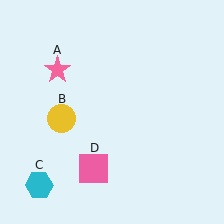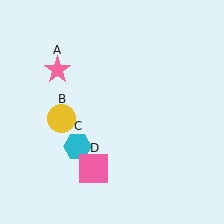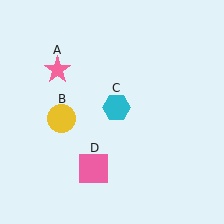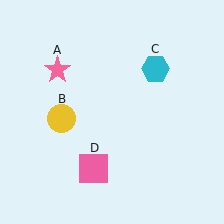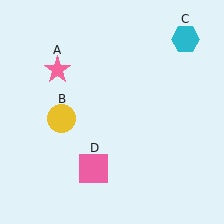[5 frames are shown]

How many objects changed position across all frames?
1 object changed position: cyan hexagon (object C).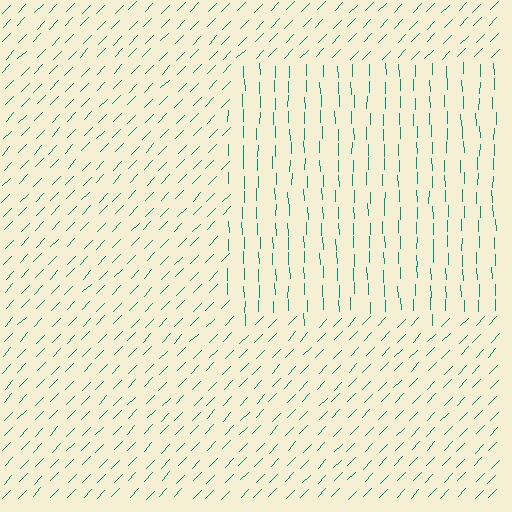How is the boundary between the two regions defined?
The boundary is defined purely by a change in line orientation (approximately 45 degrees difference). All lines are the same color and thickness.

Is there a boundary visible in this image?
Yes, there is a texture boundary formed by a change in line orientation.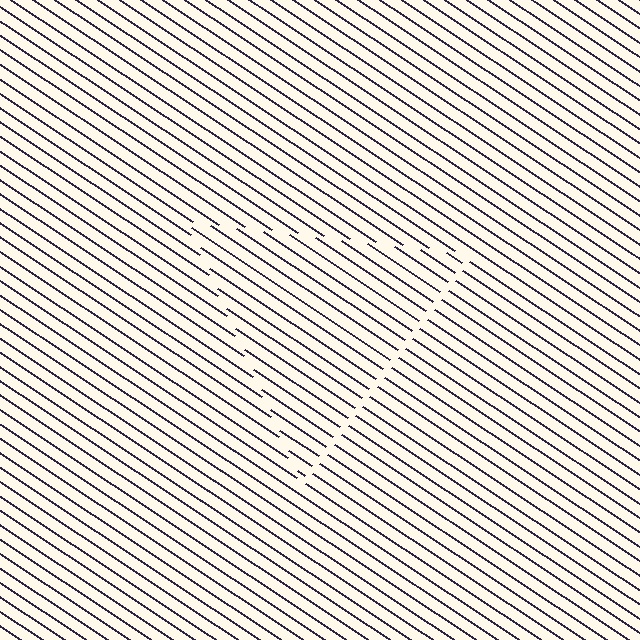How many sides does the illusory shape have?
3 sides — the line-ends trace a triangle.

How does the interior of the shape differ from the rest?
The interior of the shape contains the same grating, shifted by half a period — the contour is defined by the phase discontinuity where line-ends from the inner and outer gratings abut.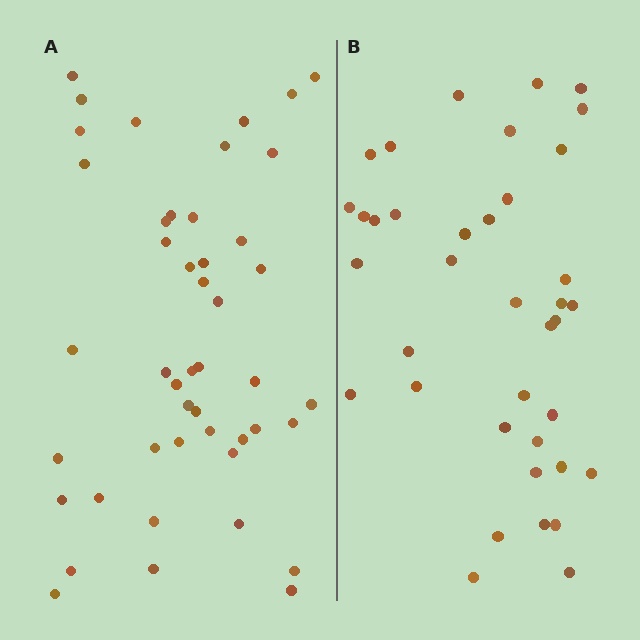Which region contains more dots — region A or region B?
Region A (the left region) has more dots.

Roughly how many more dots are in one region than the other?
Region A has roughly 8 or so more dots than region B.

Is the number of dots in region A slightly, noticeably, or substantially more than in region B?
Region A has only slightly more — the two regions are fairly close. The ratio is roughly 1.2 to 1.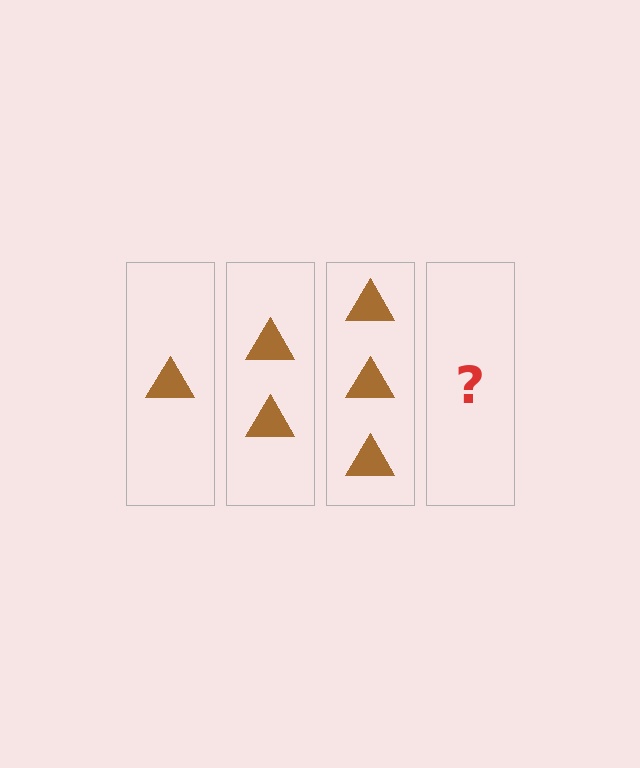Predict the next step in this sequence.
The next step is 4 triangles.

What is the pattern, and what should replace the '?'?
The pattern is that each step adds one more triangle. The '?' should be 4 triangles.